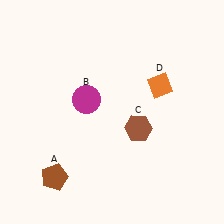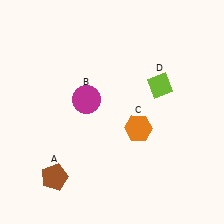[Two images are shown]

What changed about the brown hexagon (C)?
In Image 1, C is brown. In Image 2, it changed to orange.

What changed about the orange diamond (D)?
In Image 1, D is orange. In Image 2, it changed to lime.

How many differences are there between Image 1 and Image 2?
There are 2 differences between the two images.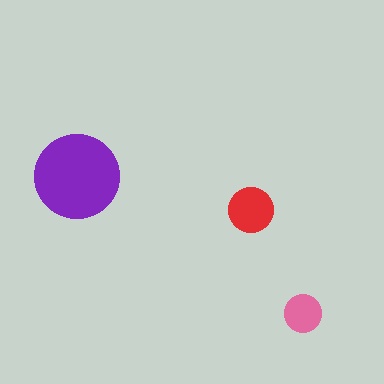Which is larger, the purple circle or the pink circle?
The purple one.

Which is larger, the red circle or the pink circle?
The red one.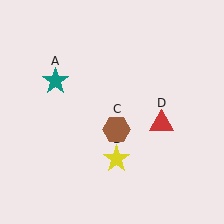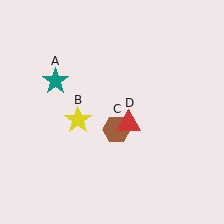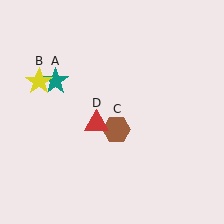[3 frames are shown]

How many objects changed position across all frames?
2 objects changed position: yellow star (object B), red triangle (object D).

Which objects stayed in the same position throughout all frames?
Teal star (object A) and brown hexagon (object C) remained stationary.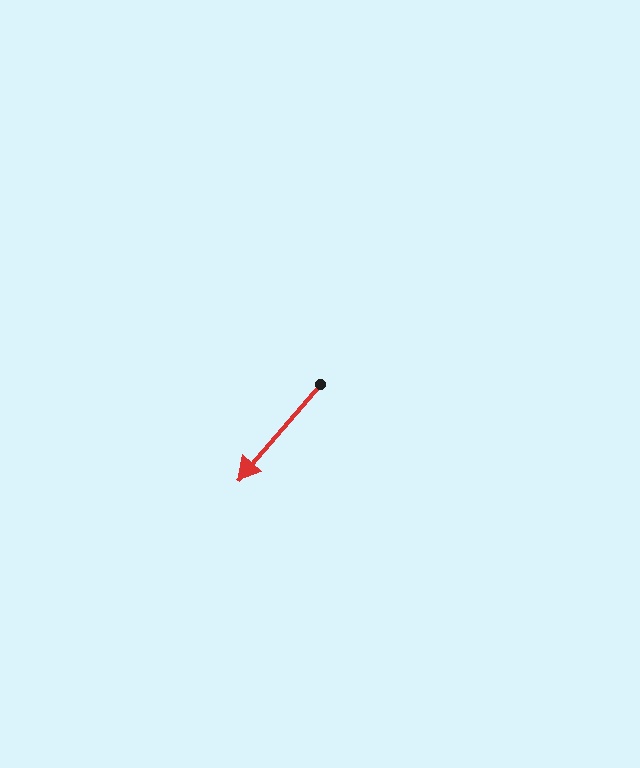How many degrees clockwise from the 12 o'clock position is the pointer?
Approximately 221 degrees.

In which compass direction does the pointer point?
Southwest.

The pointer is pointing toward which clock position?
Roughly 7 o'clock.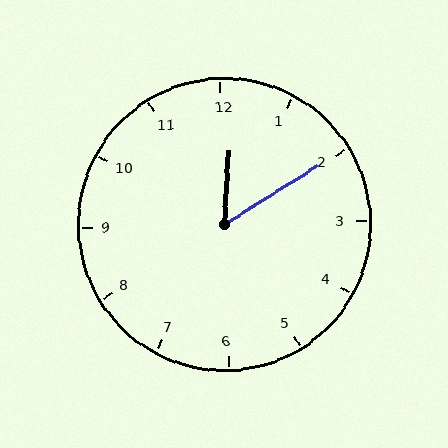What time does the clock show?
12:10.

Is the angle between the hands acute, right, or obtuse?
It is acute.